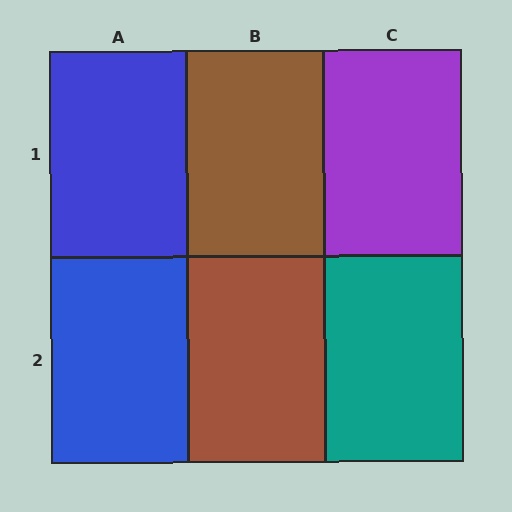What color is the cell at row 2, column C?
Teal.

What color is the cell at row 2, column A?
Blue.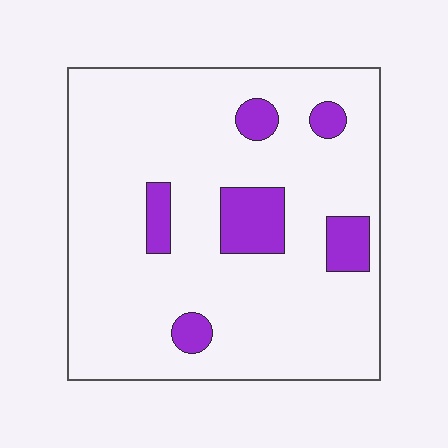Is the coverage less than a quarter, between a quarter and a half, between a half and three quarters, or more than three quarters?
Less than a quarter.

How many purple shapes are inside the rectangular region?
6.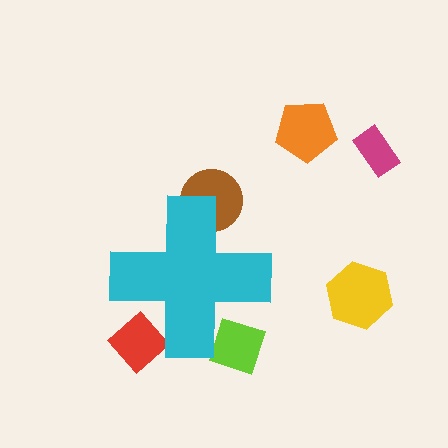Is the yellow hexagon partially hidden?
No, the yellow hexagon is fully visible.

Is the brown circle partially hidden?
Yes, the brown circle is partially hidden behind the cyan cross.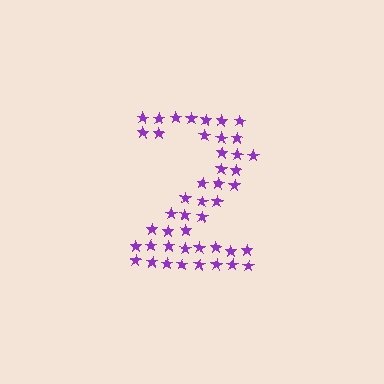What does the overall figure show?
The overall figure shows the digit 2.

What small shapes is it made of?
It is made of small stars.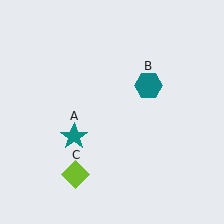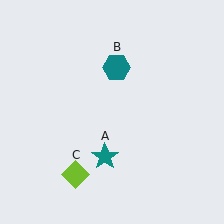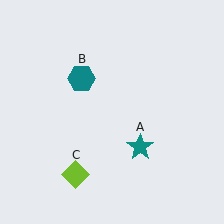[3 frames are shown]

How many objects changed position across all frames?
2 objects changed position: teal star (object A), teal hexagon (object B).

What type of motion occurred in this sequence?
The teal star (object A), teal hexagon (object B) rotated counterclockwise around the center of the scene.